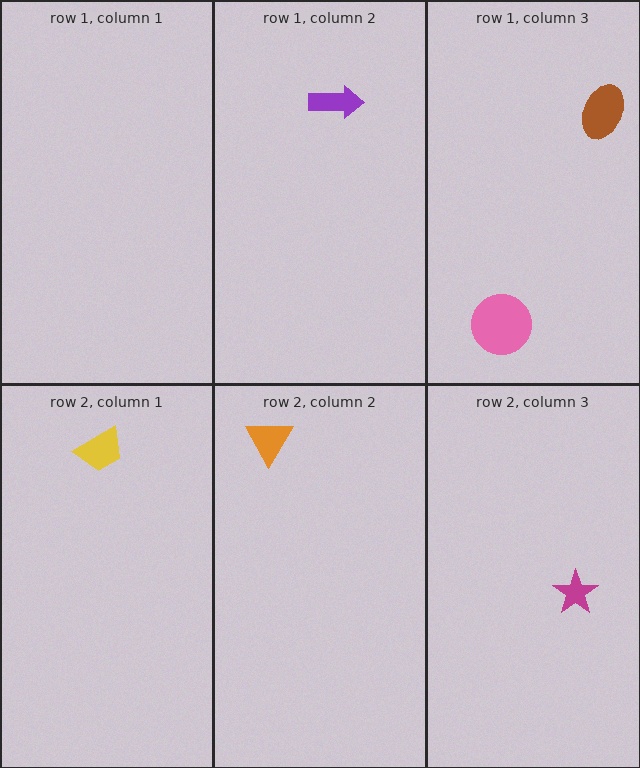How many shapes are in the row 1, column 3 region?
2.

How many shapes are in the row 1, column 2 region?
1.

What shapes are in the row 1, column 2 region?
The purple arrow.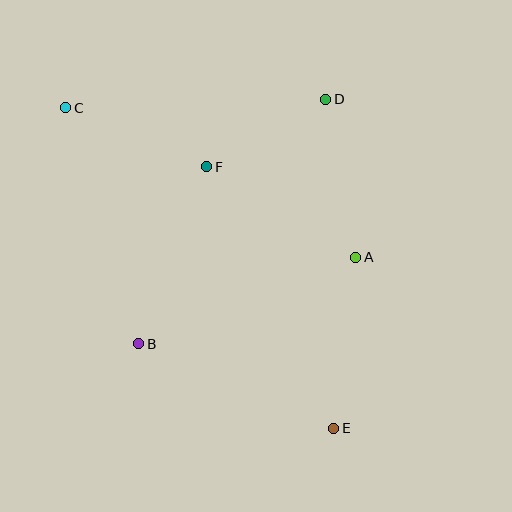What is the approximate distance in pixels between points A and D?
The distance between A and D is approximately 161 pixels.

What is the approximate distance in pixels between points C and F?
The distance between C and F is approximately 153 pixels.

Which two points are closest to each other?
Points D and F are closest to each other.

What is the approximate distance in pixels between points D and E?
The distance between D and E is approximately 329 pixels.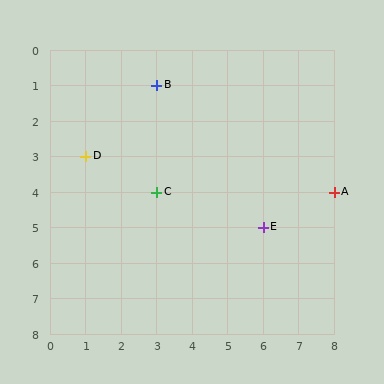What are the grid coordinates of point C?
Point C is at grid coordinates (3, 4).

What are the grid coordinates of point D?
Point D is at grid coordinates (1, 3).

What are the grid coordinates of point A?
Point A is at grid coordinates (8, 4).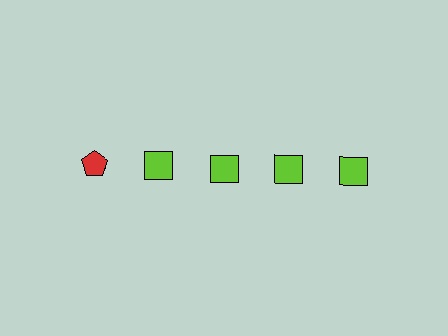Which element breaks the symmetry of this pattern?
The red pentagon in the top row, leftmost column breaks the symmetry. All other shapes are lime squares.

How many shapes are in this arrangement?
There are 5 shapes arranged in a grid pattern.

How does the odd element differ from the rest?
It differs in both color (red instead of lime) and shape (pentagon instead of square).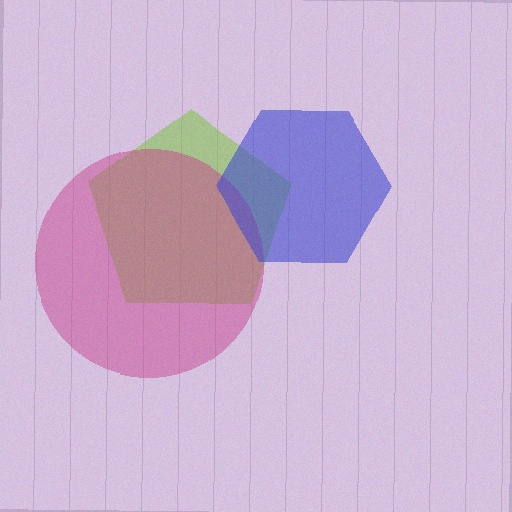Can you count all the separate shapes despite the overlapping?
Yes, there are 3 separate shapes.